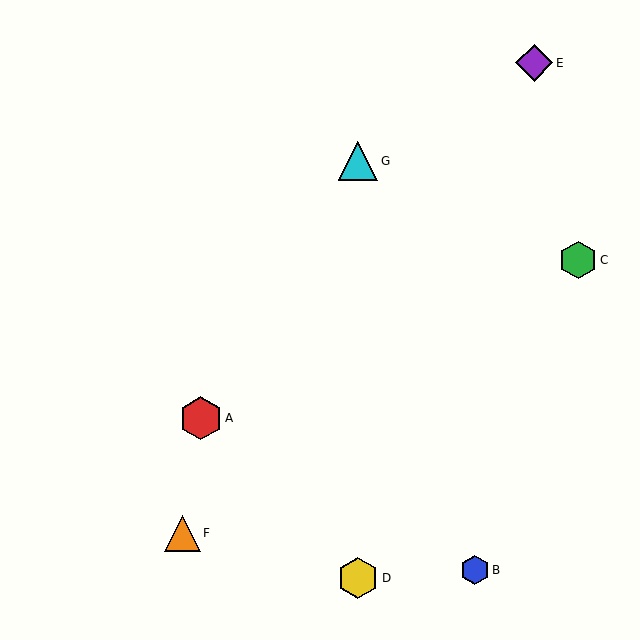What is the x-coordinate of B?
Object B is at x≈475.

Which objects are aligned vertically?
Objects D, G are aligned vertically.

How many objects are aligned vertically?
2 objects (D, G) are aligned vertically.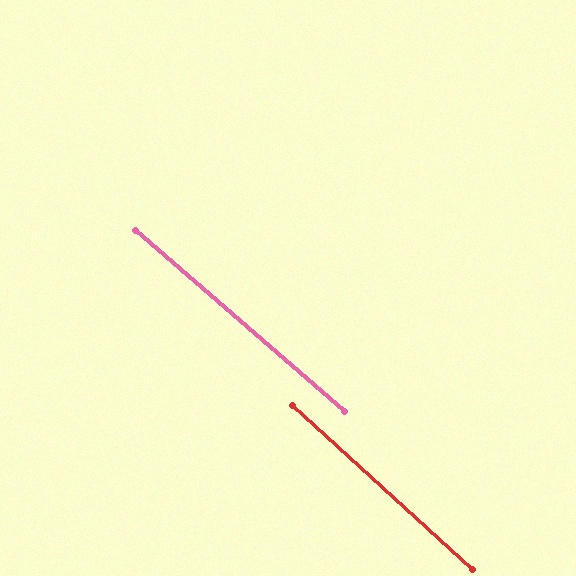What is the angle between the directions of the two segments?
Approximately 1 degree.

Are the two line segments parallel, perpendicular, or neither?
Parallel — their directions differ by only 1.4°.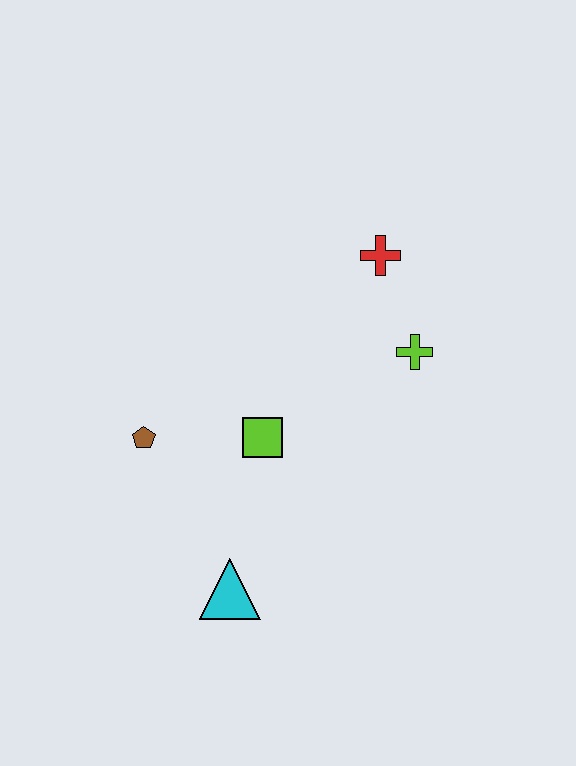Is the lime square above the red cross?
No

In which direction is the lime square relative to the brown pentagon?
The lime square is to the right of the brown pentagon.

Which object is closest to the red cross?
The lime cross is closest to the red cross.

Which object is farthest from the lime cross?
The cyan triangle is farthest from the lime cross.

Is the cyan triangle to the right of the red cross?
No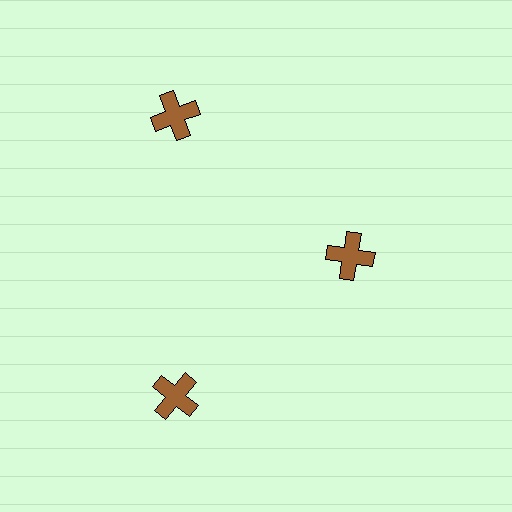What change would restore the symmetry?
The symmetry would be restored by moving it outward, back onto the ring so that all 3 crosses sit at equal angles and equal distance from the center.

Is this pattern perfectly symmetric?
No. The 3 brown crosses are arranged in a ring, but one element near the 3 o'clock position is pulled inward toward the center, breaking the 3-fold rotational symmetry.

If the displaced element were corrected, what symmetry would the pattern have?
It would have 3-fold rotational symmetry — the pattern would map onto itself every 120 degrees.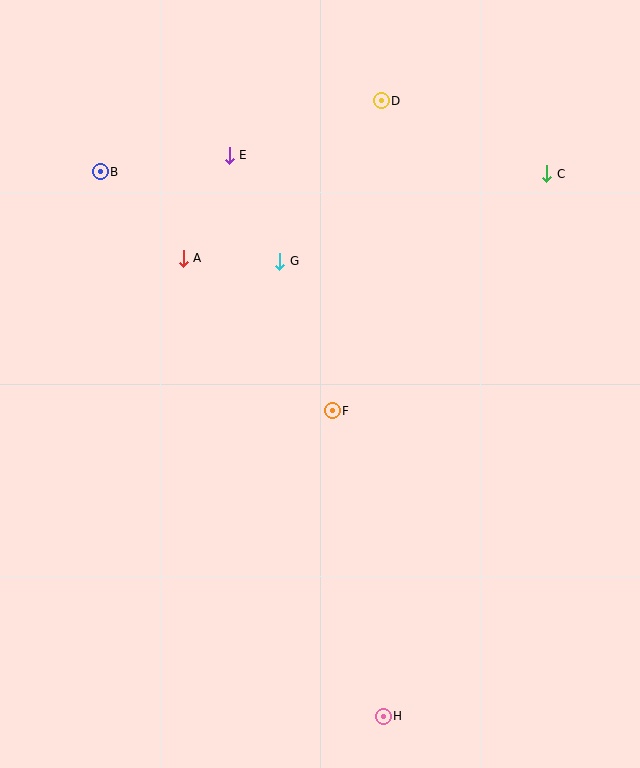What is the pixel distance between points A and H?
The distance between A and H is 500 pixels.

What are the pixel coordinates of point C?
Point C is at (547, 174).